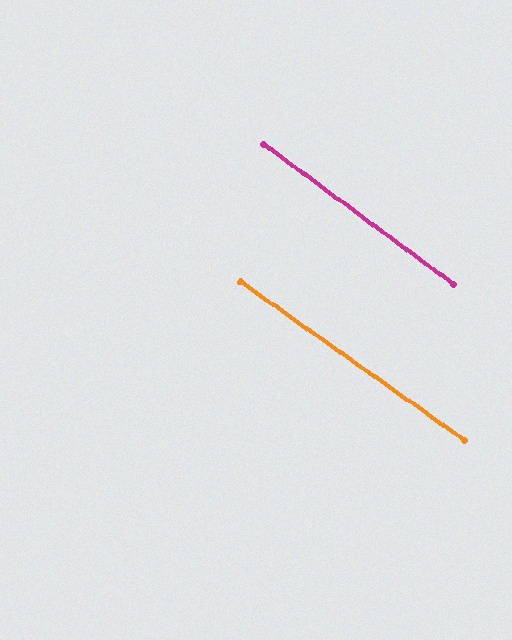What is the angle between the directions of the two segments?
Approximately 1 degree.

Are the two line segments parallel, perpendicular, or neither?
Parallel — their directions differ by only 1.4°.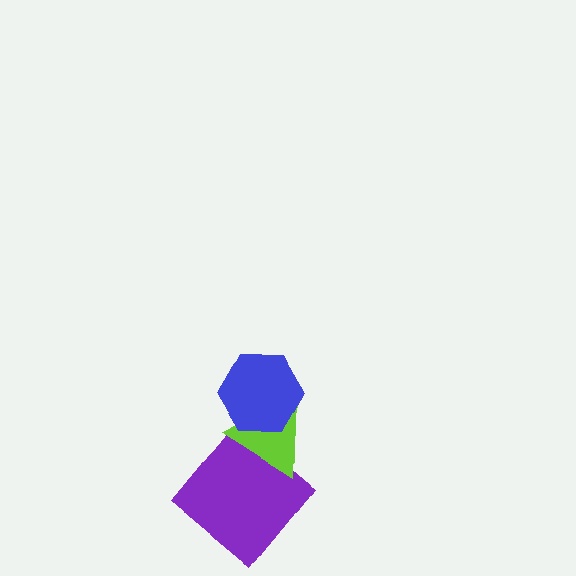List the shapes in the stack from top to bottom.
From top to bottom: the blue hexagon, the lime triangle, the purple diamond.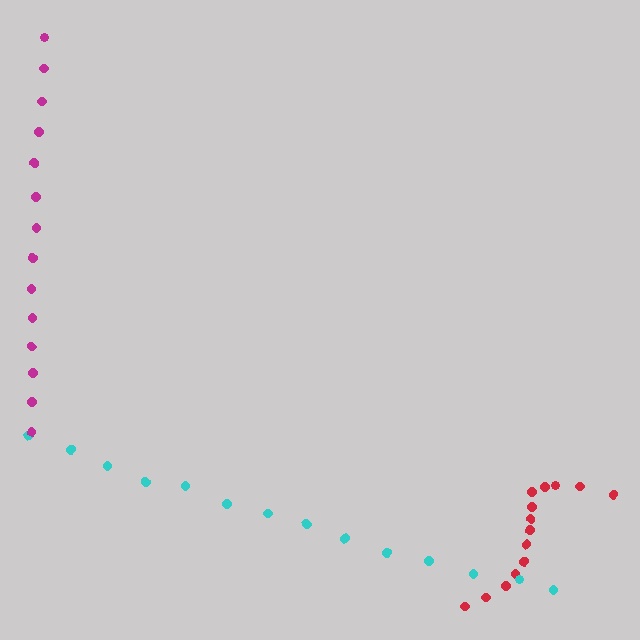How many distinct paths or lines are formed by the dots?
There are 3 distinct paths.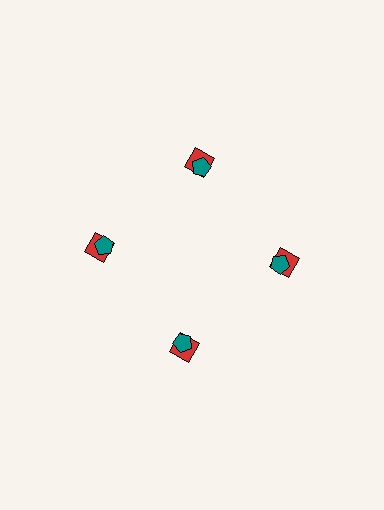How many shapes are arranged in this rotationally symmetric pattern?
There are 8 shapes, arranged in 4 groups of 2.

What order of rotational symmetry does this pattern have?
This pattern has 4-fold rotational symmetry.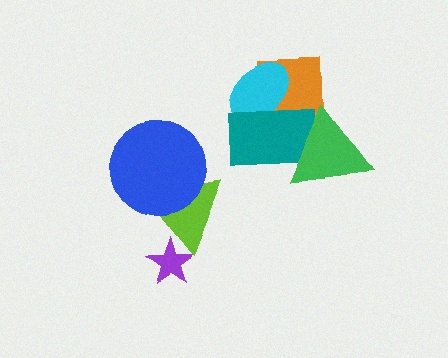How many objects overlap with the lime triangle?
2 objects overlap with the lime triangle.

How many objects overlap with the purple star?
1 object overlaps with the purple star.